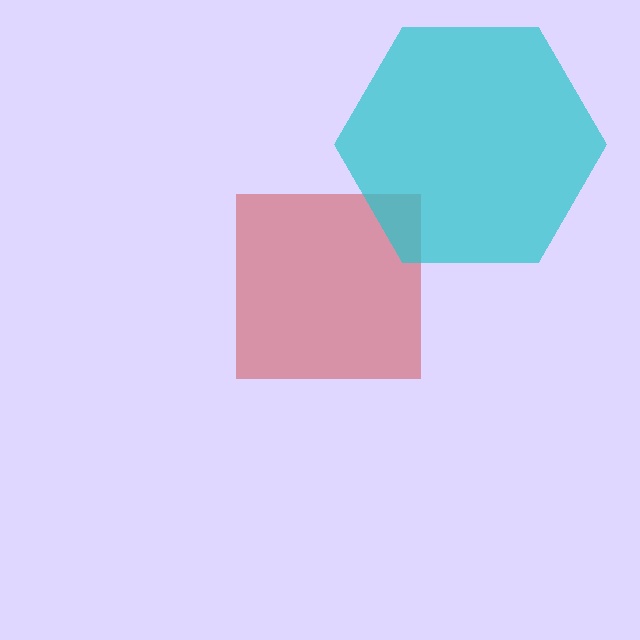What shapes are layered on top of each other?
The layered shapes are: a red square, a cyan hexagon.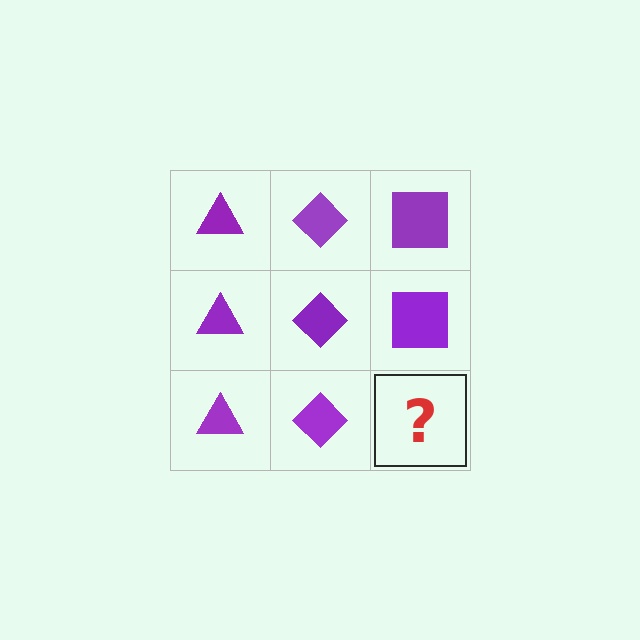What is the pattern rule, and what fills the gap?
The rule is that each column has a consistent shape. The gap should be filled with a purple square.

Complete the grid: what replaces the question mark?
The question mark should be replaced with a purple square.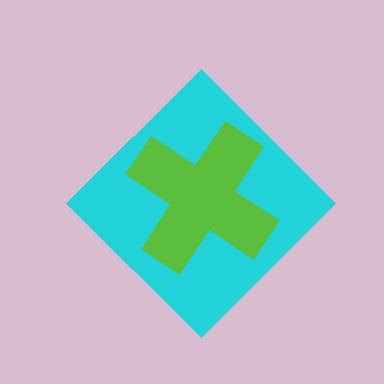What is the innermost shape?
The lime cross.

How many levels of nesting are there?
2.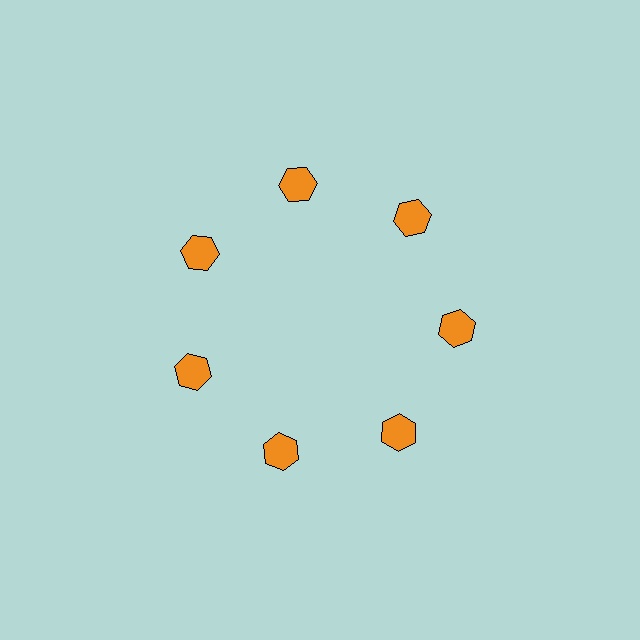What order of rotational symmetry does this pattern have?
This pattern has 7-fold rotational symmetry.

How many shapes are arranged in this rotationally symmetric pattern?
There are 7 shapes, arranged in 7 groups of 1.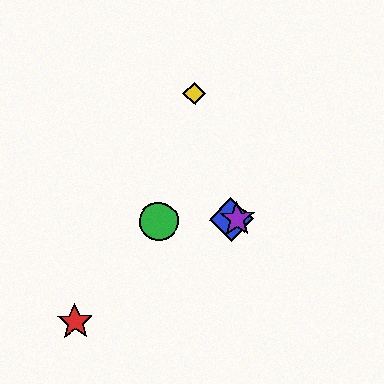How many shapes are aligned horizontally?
3 shapes (the blue diamond, the green circle, the purple star) are aligned horizontally.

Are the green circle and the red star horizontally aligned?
No, the green circle is at y≈221 and the red star is at y≈322.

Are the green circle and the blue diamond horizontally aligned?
Yes, both are at y≈221.